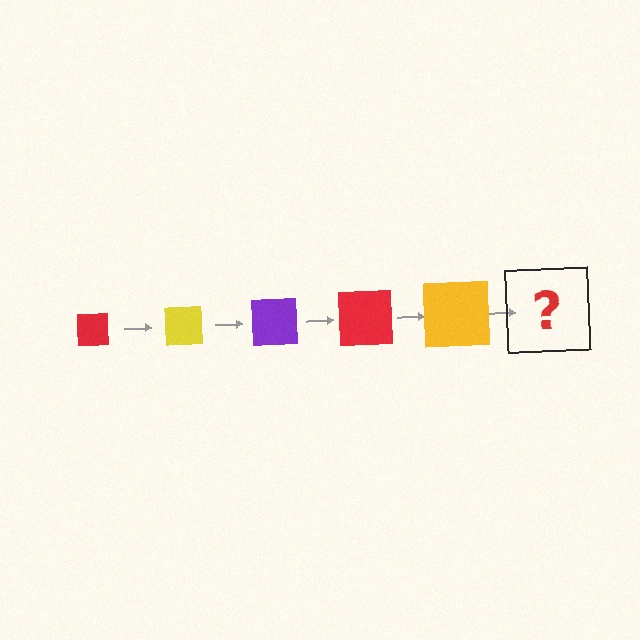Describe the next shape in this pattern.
It should be a purple square, larger than the previous one.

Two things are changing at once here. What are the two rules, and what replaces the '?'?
The two rules are that the square grows larger each step and the color cycles through red, yellow, and purple. The '?' should be a purple square, larger than the previous one.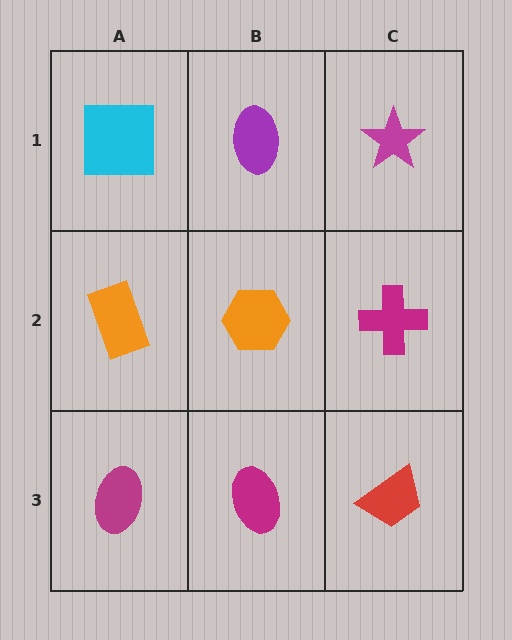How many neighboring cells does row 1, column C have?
2.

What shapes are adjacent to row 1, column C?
A magenta cross (row 2, column C), a purple ellipse (row 1, column B).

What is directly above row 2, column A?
A cyan square.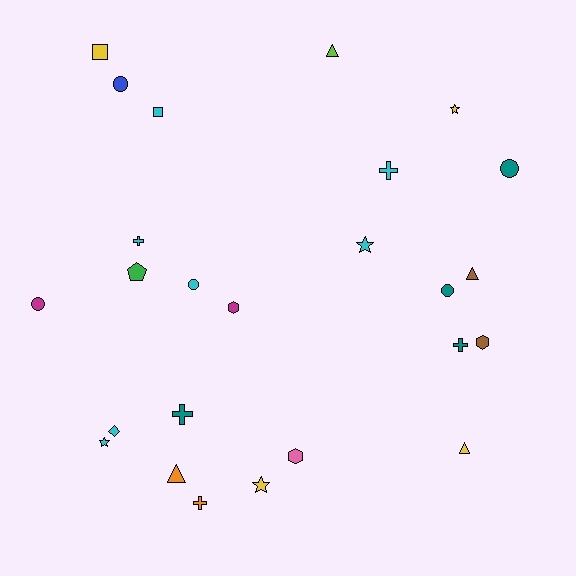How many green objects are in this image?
There is 1 green object.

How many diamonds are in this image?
There is 1 diamond.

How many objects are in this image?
There are 25 objects.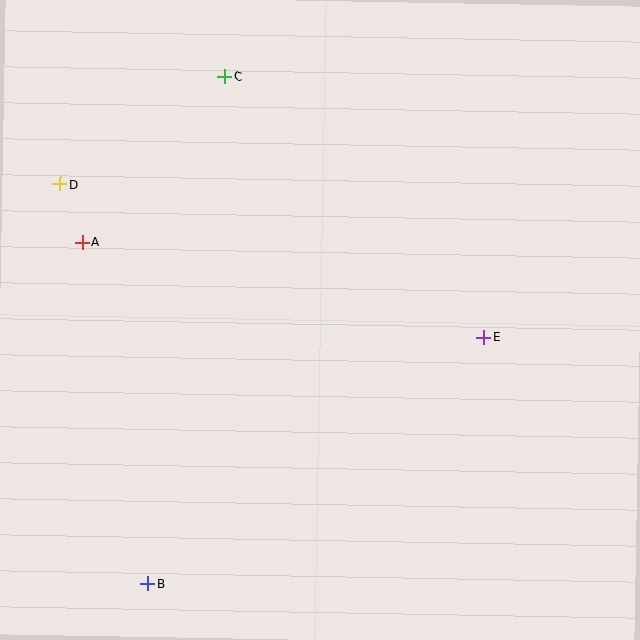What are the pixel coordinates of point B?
Point B is at (148, 584).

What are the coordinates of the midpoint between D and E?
The midpoint between D and E is at (272, 261).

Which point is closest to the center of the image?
Point E at (484, 337) is closest to the center.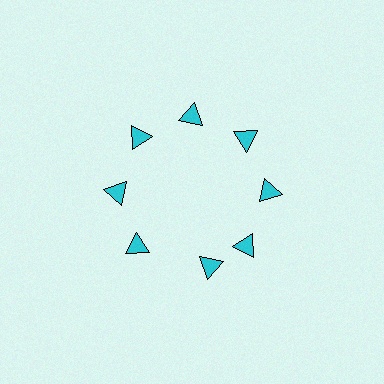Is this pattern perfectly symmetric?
No. The 8 cyan triangles are arranged in a ring, but one element near the 6 o'clock position is rotated out of alignment along the ring, breaking the 8-fold rotational symmetry.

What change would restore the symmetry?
The symmetry would be restored by rotating it back into even spacing with its neighbors so that all 8 triangles sit at equal angles and equal distance from the center.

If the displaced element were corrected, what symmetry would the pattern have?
It would have 8-fold rotational symmetry — the pattern would map onto itself every 45 degrees.